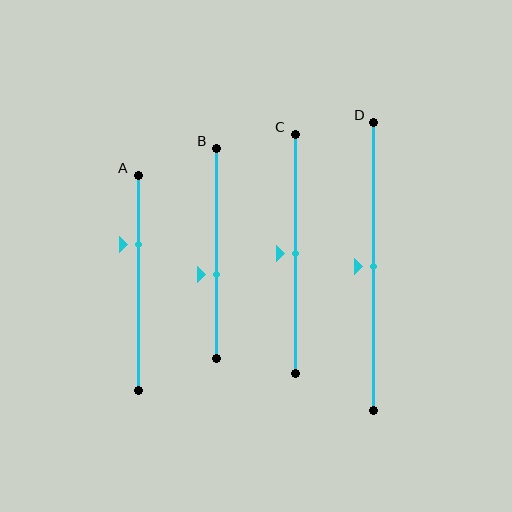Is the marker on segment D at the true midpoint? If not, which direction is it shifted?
Yes, the marker on segment D is at the true midpoint.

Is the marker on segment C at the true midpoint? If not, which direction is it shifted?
Yes, the marker on segment C is at the true midpoint.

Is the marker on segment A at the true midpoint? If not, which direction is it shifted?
No, the marker on segment A is shifted upward by about 18% of the segment length.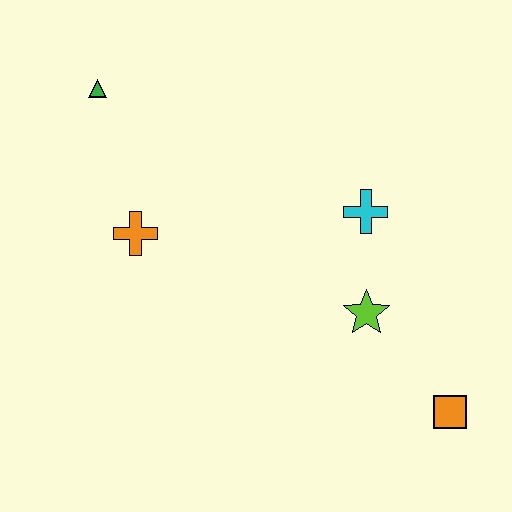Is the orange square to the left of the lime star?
No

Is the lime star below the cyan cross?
Yes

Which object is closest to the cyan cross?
The lime star is closest to the cyan cross.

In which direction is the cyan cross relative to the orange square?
The cyan cross is above the orange square.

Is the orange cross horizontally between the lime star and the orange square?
No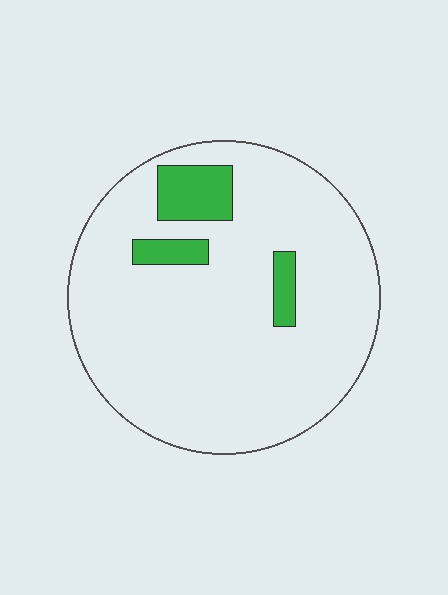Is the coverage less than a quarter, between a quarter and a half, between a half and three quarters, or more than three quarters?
Less than a quarter.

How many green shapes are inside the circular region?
3.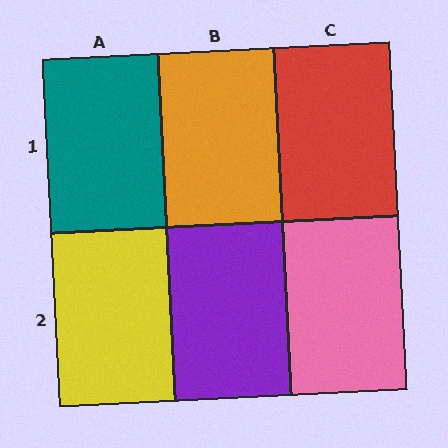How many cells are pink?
1 cell is pink.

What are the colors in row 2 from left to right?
Yellow, purple, pink.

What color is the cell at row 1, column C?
Red.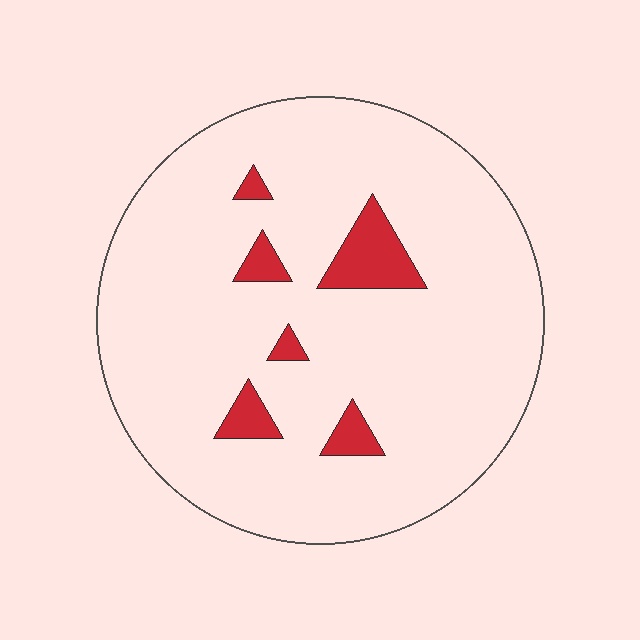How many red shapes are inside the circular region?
6.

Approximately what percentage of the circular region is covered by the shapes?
Approximately 10%.